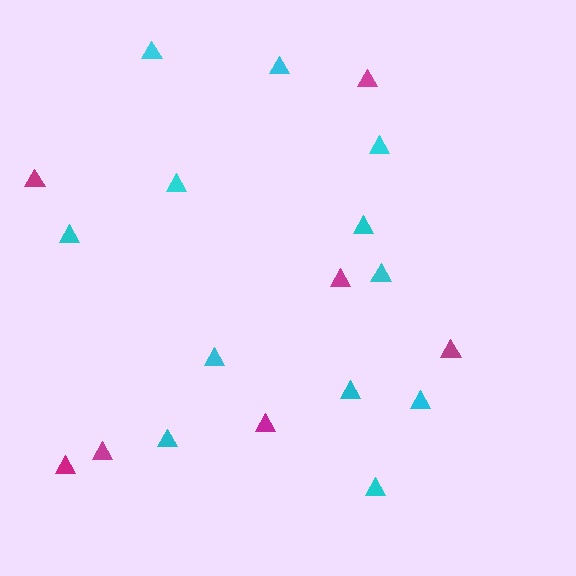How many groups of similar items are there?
There are 2 groups: one group of cyan triangles (12) and one group of magenta triangles (7).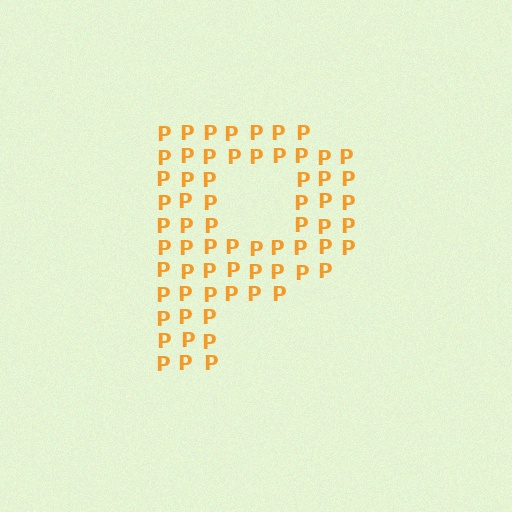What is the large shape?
The large shape is the letter P.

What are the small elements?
The small elements are letter P's.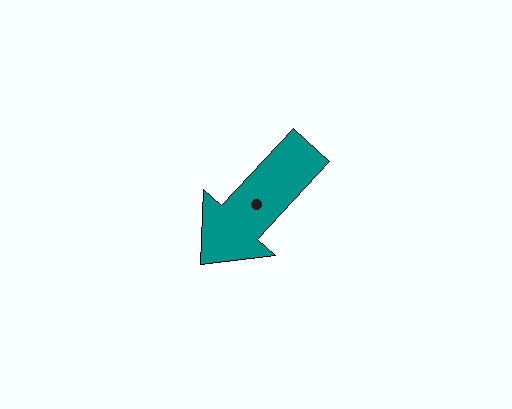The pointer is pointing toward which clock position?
Roughly 7 o'clock.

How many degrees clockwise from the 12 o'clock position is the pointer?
Approximately 223 degrees.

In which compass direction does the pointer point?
Southwest.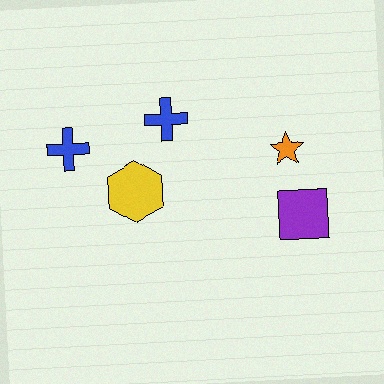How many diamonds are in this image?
There are no diamonds.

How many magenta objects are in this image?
There are no magenta objects.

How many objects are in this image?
There are 5 objects.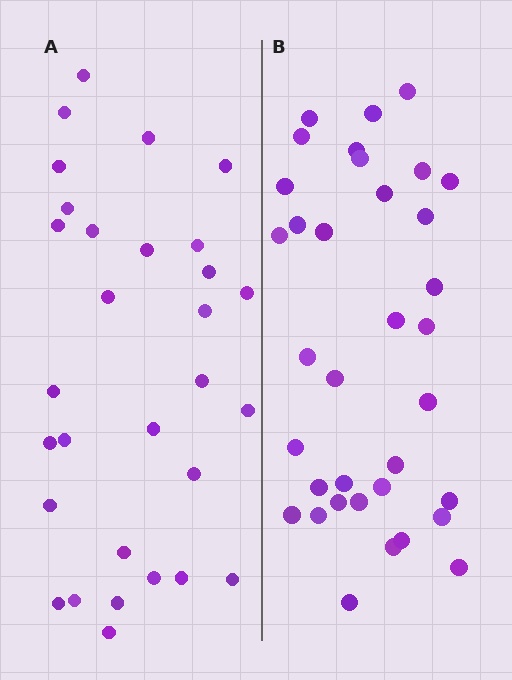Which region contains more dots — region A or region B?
Region B (the right region) has more dots.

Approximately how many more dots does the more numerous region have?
Region B has about 5 more dots than region A.